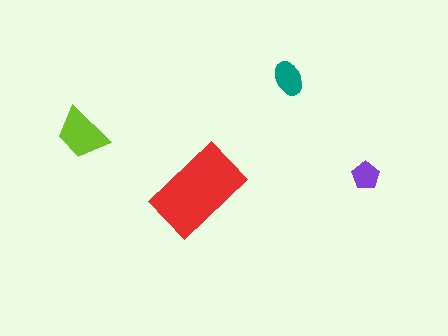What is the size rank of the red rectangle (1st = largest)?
1st.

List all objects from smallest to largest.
The purple pentagon, the teal ellipse, the lime trapezoid, the red rectangle.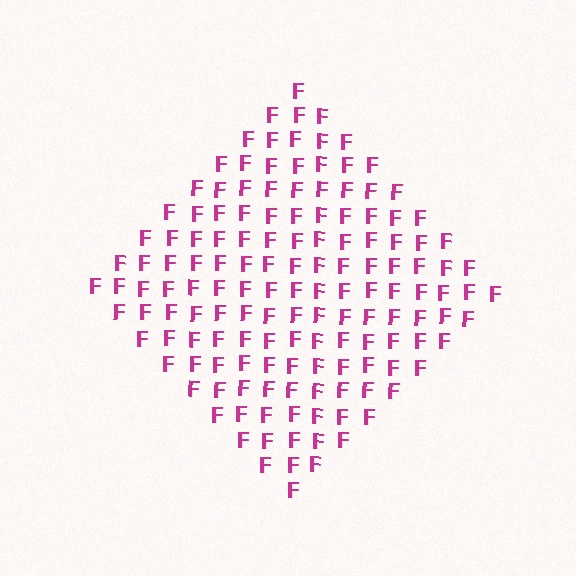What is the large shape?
The large shape is a diamond.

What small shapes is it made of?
It is made of small letter F's.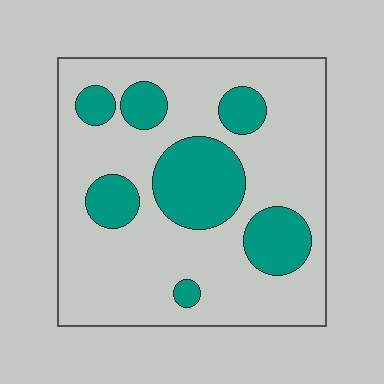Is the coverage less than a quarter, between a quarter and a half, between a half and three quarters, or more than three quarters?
Between a quarter and a half.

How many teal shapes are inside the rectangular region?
7.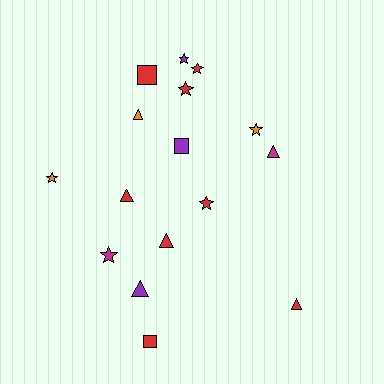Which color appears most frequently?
Red, with 8 objects.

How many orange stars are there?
There are 2 orange stars.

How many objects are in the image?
There are 16 objects.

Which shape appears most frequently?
Star, with 7 objects.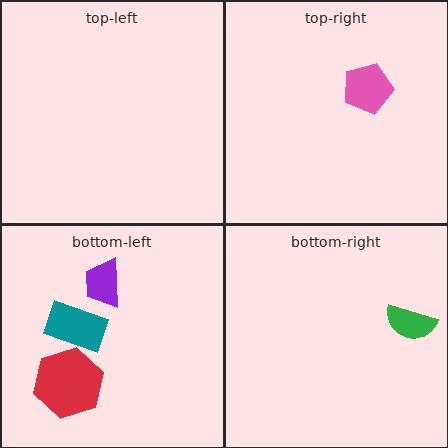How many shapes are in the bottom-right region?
1.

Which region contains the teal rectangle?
The bottom-left region.